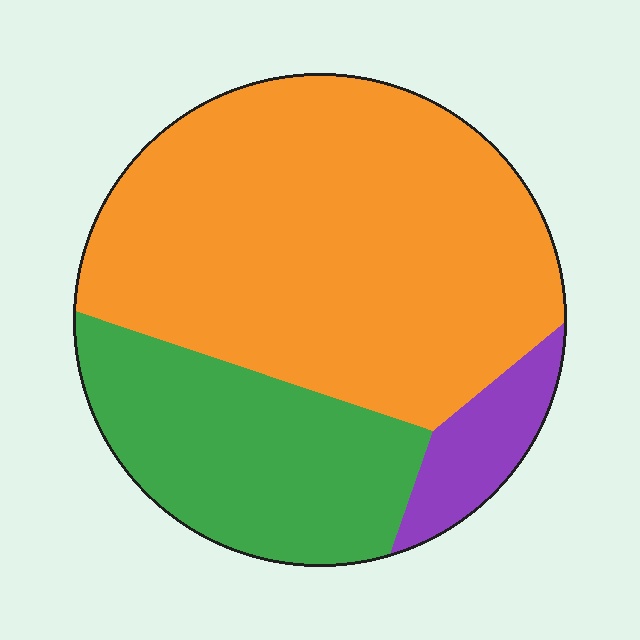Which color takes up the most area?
Orange, at roughly 65%.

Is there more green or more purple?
Green.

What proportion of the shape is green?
Green takes up between a quarter and a half of the shape.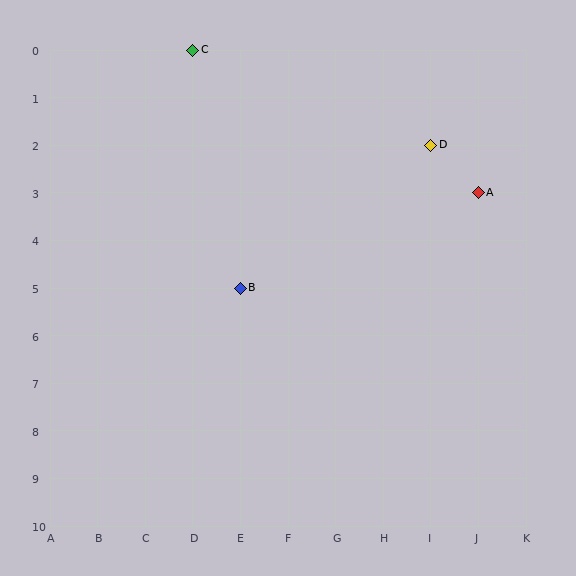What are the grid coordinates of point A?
Point A is at grid coordinates (J, 3).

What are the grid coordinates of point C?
Point C is at grid coordinates (D, 0).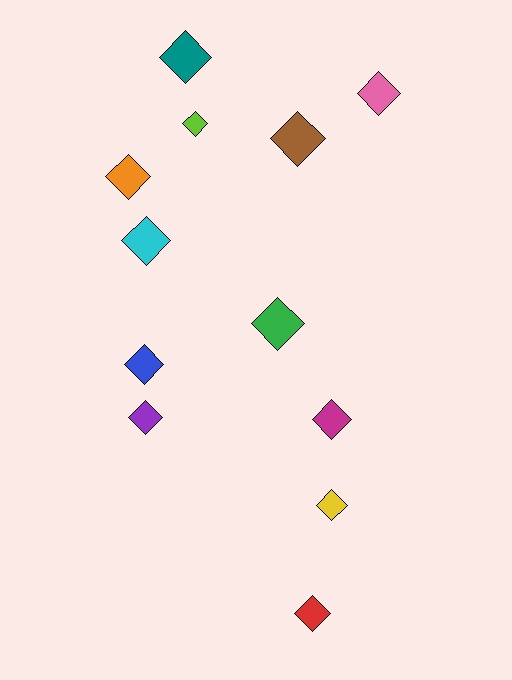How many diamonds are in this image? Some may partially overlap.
There are 12 diamonds.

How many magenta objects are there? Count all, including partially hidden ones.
There is 1 magenta object.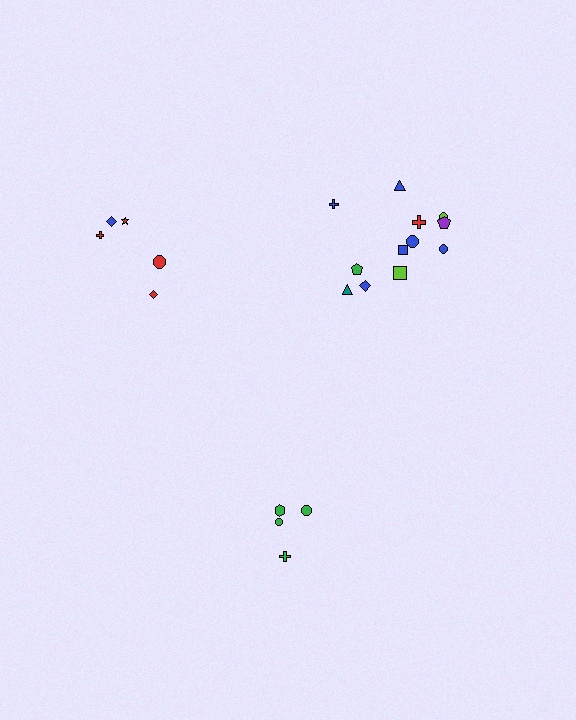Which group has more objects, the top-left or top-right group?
The top-right group.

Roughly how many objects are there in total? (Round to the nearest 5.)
Roughly 20 objects in total.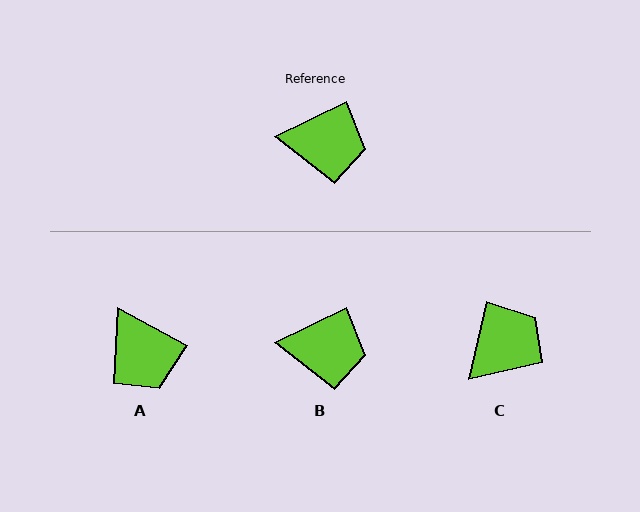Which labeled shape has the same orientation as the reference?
B.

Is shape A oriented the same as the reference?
No, it is off by about 54 degrees.